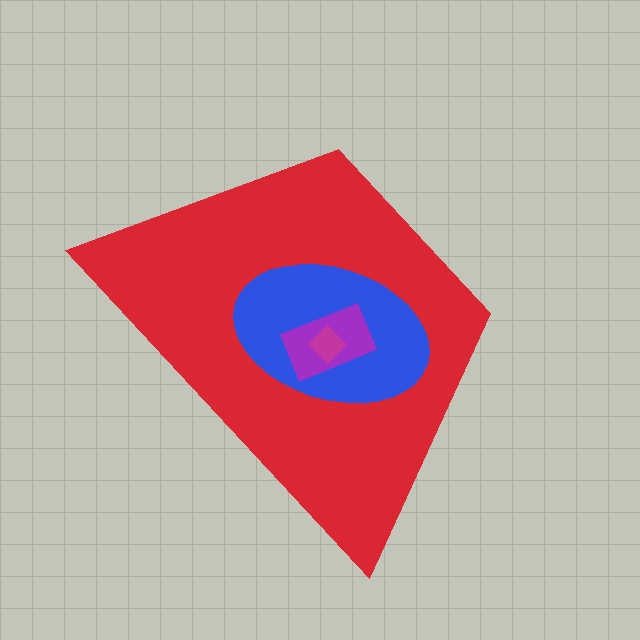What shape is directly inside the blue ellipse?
The purple rectangle.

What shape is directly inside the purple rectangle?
The magenta diamond.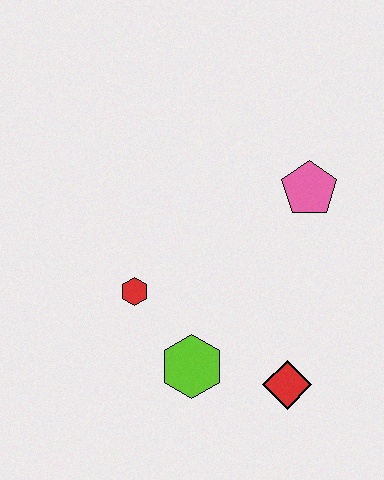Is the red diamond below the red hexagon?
Yes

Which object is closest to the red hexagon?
The lime hexagon is closest to the red hexagon.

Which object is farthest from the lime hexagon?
The pink pentagon is farthest from the lime hexagon.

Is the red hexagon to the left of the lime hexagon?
Yes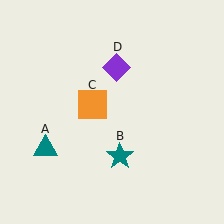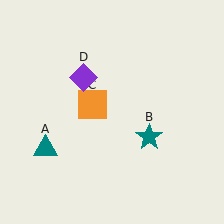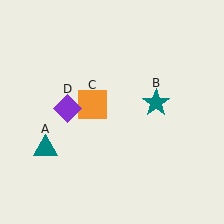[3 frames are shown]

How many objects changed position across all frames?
2 objects changed position: teal star (object B), purple diamond (object D).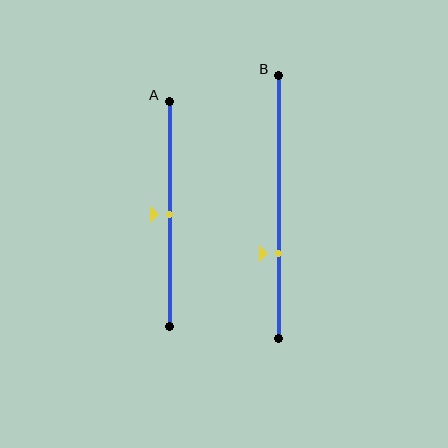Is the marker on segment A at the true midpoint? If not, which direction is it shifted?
Yes, the marker on segment A is at the true midpoint.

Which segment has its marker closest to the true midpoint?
Segment A has its marker closest to the true midpoint.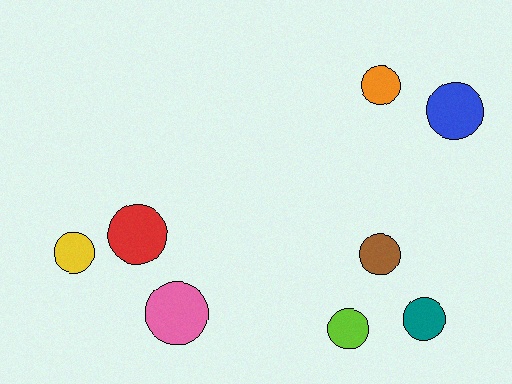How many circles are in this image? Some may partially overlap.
There are 8 circles.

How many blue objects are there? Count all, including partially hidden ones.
There is 1 blue object.